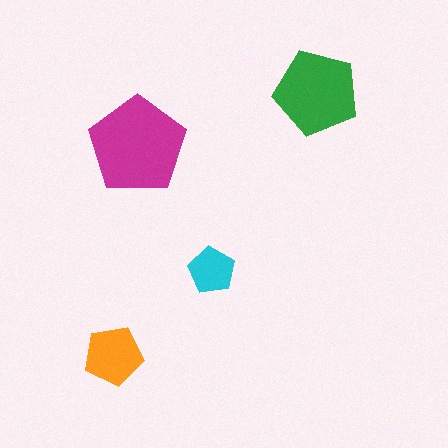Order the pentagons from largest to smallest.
the magenta one, the green one, the orange one, the cyan one.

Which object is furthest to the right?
The green pentagon is rightmost.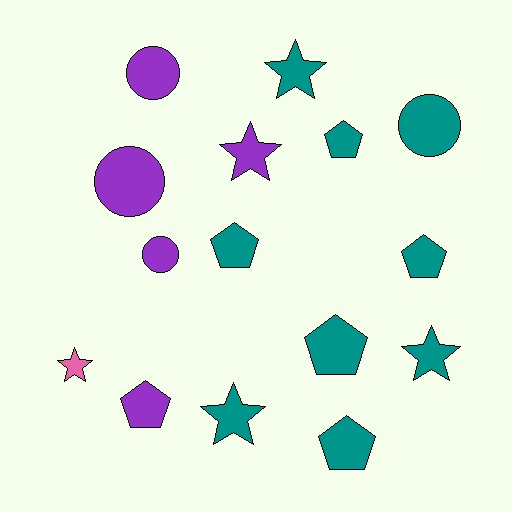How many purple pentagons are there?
There is 1 purple pentagon.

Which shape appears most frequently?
Pentagon, with 6 objects.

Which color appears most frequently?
Teal, with 9 objects.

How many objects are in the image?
There are 15 objects.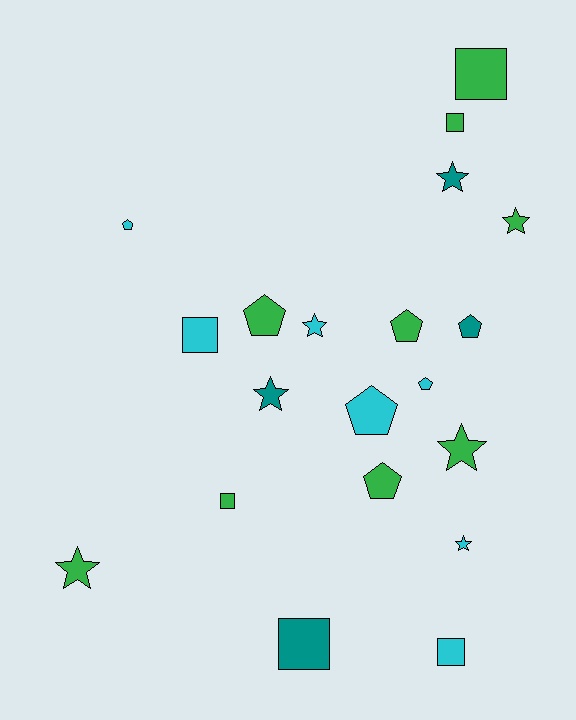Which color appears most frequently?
Green, with 9 objects.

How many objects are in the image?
There are 20 objects.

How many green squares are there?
There are 3 green squares.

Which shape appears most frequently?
Pentagon, with 7 objects.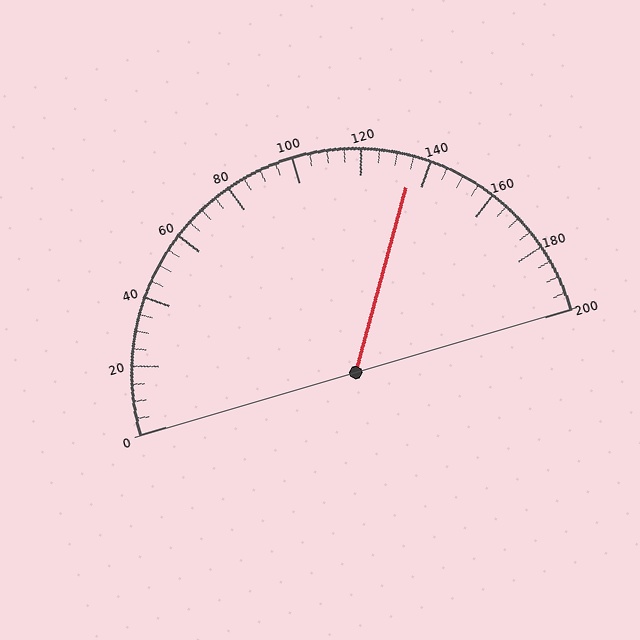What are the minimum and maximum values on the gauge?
The gauge ranges from 0 to 200.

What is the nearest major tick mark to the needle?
The nearest major tick mark is 140.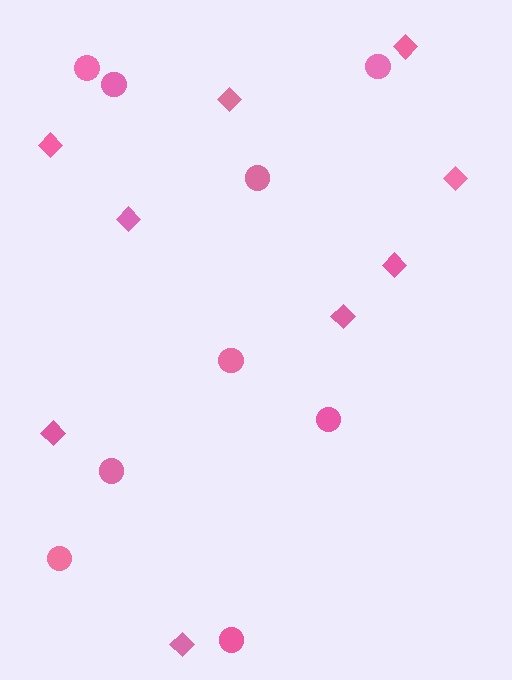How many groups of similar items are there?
There are 2 groups: one group of diamonds (9) and one group of circles (9).